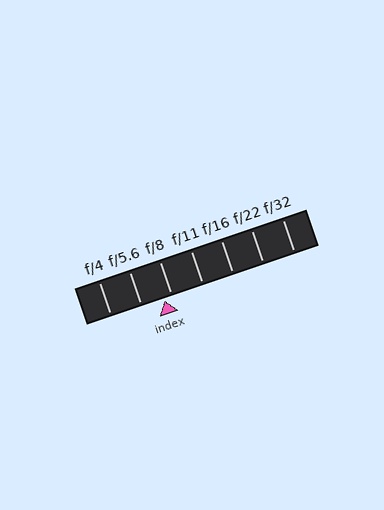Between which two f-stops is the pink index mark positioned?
The index mark is between f/5.6 and f/8.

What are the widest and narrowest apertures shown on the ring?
The widest aperture shown is f/4 and the narrowest is f/32.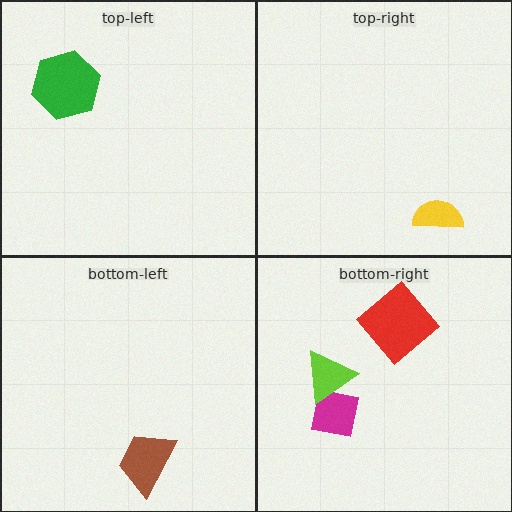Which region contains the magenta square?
The bottom-right region.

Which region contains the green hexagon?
The top-left region.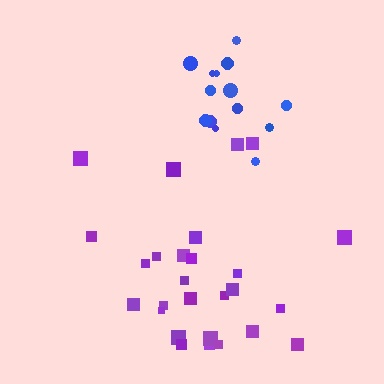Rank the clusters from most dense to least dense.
blue, purple.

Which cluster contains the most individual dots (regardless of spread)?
Purple (28).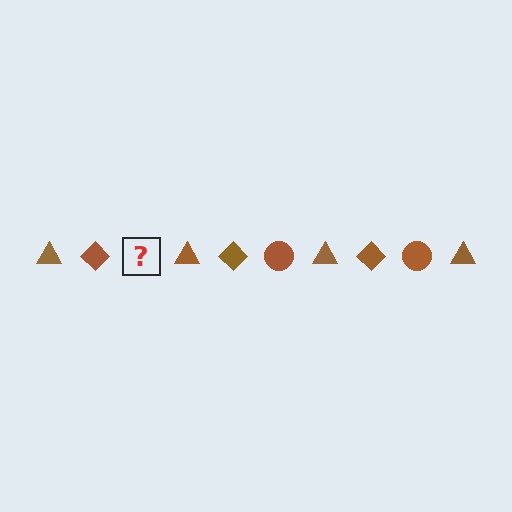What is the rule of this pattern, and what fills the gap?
The rule is that the pattern cycles through triangle, diamond, circle shapes in brown. The gap should be filled with a brown circle.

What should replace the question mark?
The question mark should be replaced with a brown circle.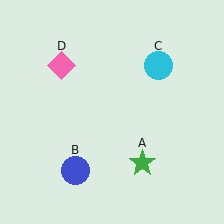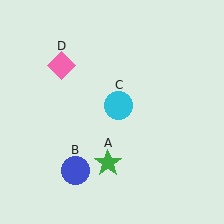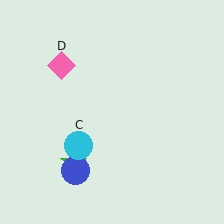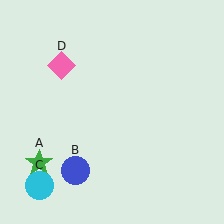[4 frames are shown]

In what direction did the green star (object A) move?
The green star (object A) moved left.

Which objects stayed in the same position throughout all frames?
Blue circle (object B) and pink diamond (object D) remained stationary.